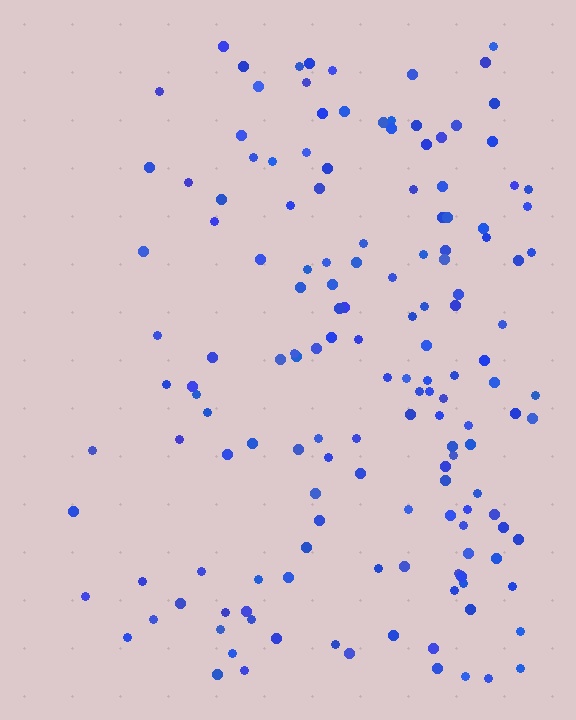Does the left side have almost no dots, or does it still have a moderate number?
Still a moderate number, just noticeably fewer than the right.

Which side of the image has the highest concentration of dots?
The right.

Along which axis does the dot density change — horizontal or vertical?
Horizontal.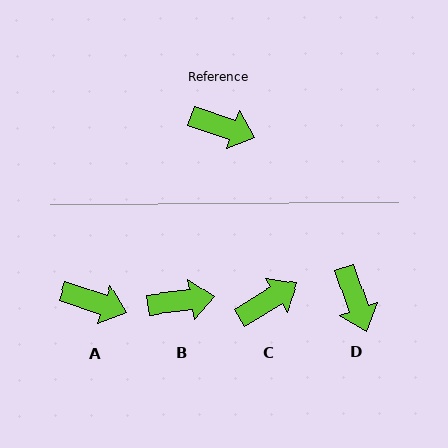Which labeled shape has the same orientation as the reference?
A.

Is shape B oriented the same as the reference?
No, it is off by about 26 degrees.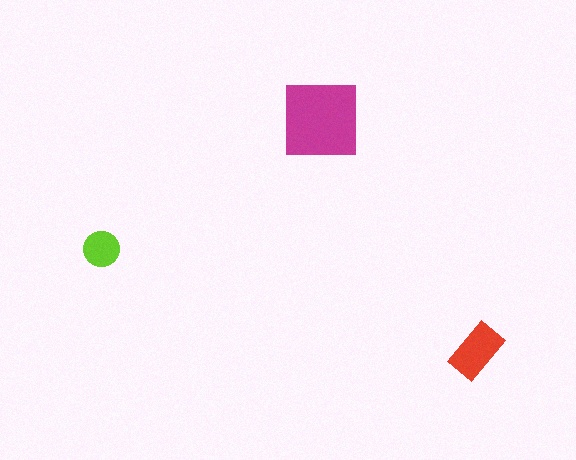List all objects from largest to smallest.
The magenta square, the red rectangle, the lime circle.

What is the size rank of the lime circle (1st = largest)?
3rd.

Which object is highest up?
The magenta square is topmost.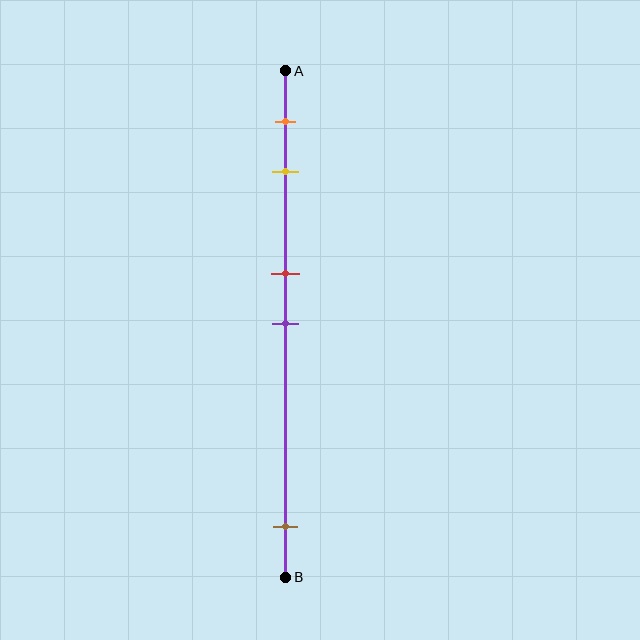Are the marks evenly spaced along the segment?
No, the marks are not evenly spaced.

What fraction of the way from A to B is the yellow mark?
The yellow mark is approximately 20% (0.2) of the way from A to B.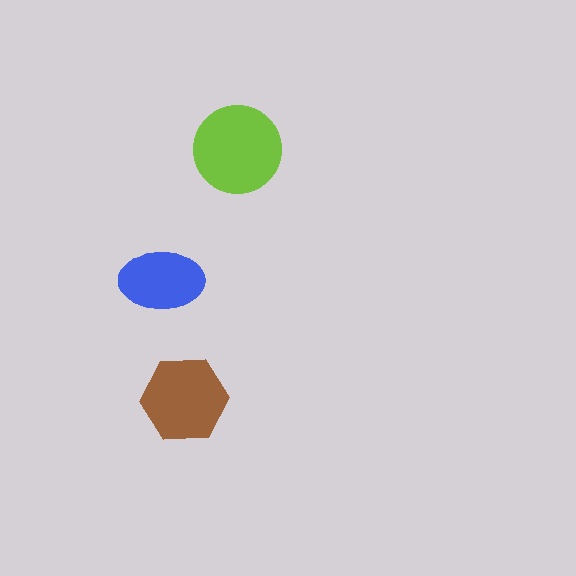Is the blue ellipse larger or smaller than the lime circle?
Smaller.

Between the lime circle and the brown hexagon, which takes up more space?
The lime circle.